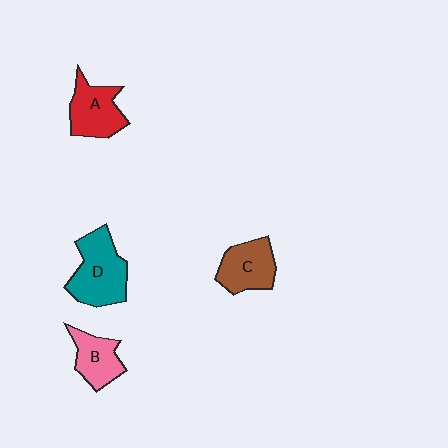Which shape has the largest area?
Shape D (teal).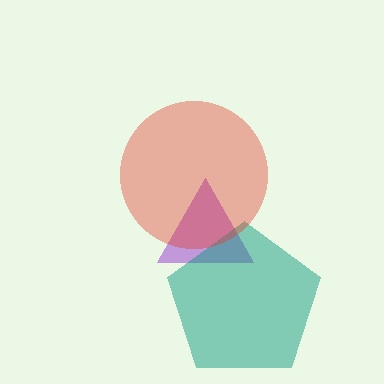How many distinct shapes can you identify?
There are 3 distinct shapes: a purple triangle, a teal pentagon, a red circle.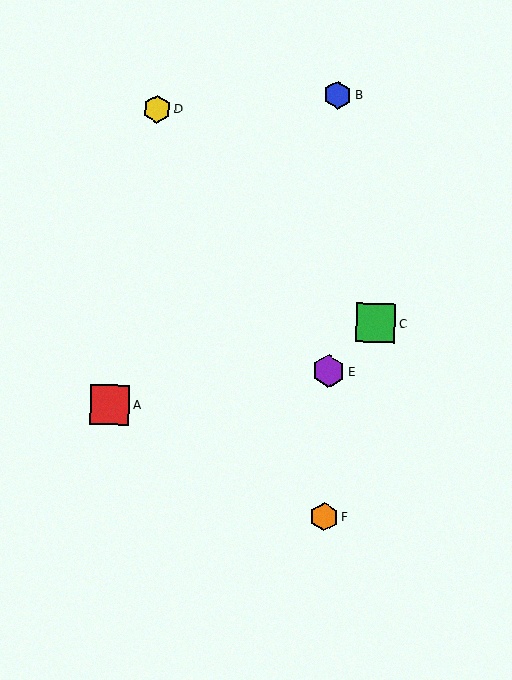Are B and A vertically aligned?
No, B is at x≈338 and A is at x≈110.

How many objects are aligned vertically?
3 objects (B, E, F) are aligned vertically.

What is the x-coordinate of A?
Object A is at x≈110.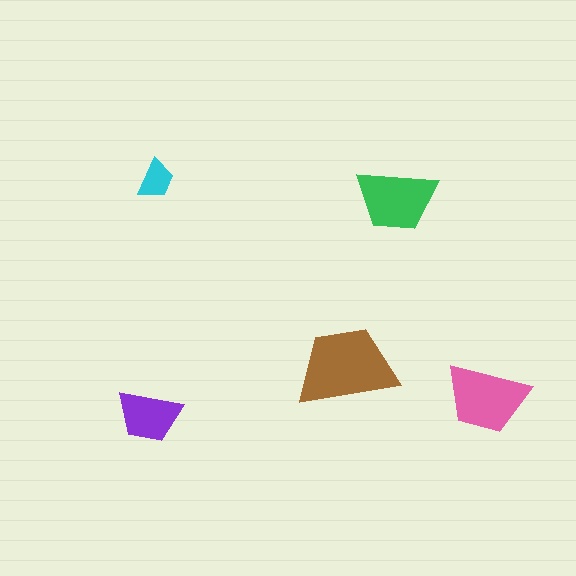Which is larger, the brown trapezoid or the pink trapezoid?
The brown one.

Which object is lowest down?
The purple trapezoid is bottommost.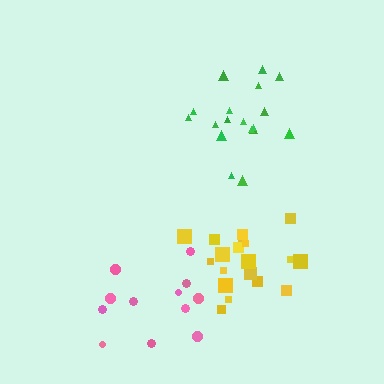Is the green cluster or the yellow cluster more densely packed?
Yellow.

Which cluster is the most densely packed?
Yellow.